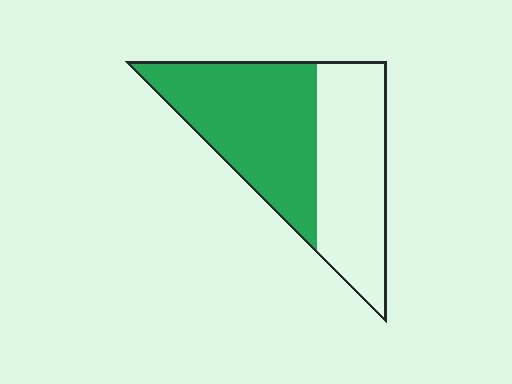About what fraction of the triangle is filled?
About one half (1/2).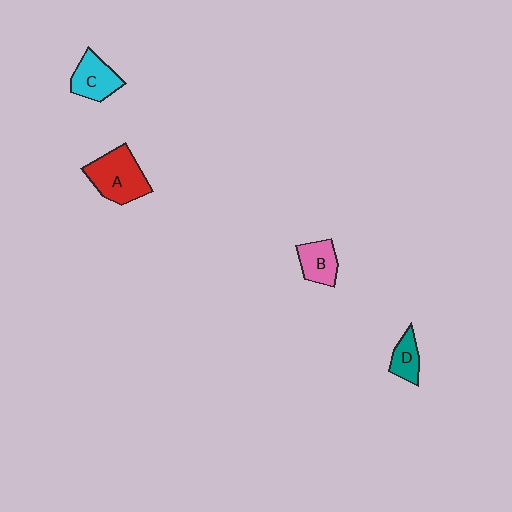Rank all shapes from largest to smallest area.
From largest to smallest: A (red), C (cyan), B (pink), D (teal).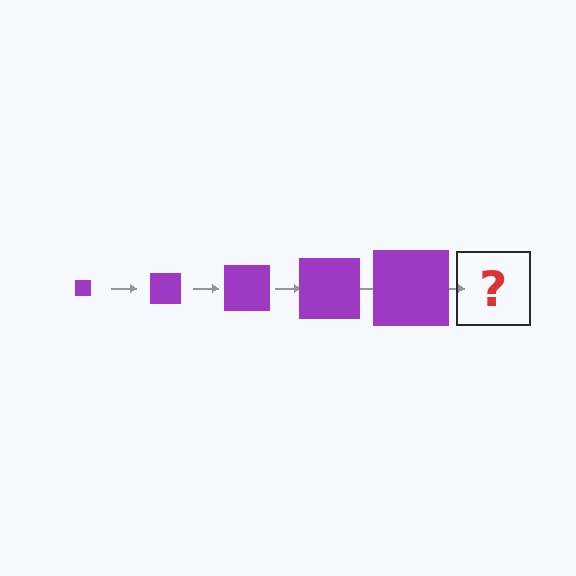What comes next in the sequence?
The next element should be a purple square, larger than the previous one.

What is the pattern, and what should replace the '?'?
The pattern is that the square gets progressively larger each step. The '?' should be a purple square, larger than the previous one.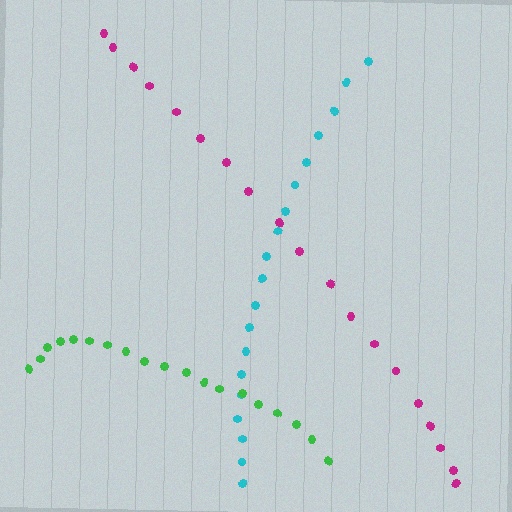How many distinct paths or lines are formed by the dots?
There are 3 distinct paths.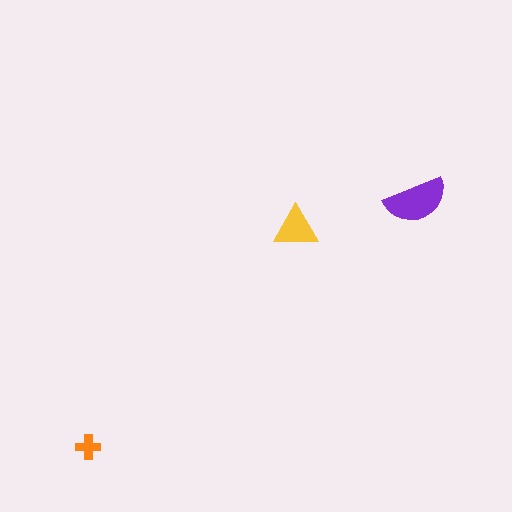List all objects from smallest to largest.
The orange cross, the yellow triangle, the purple semicircle.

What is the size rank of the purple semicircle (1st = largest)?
1st.